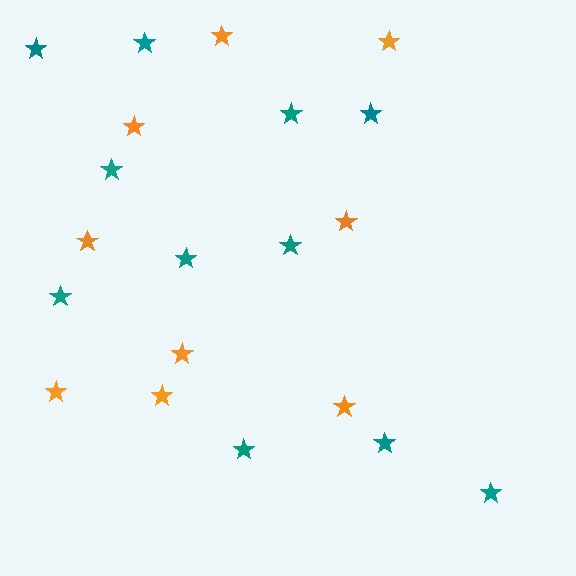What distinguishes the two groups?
There are 2 groups: one group of teal stars (11) and one group of orange stars (9).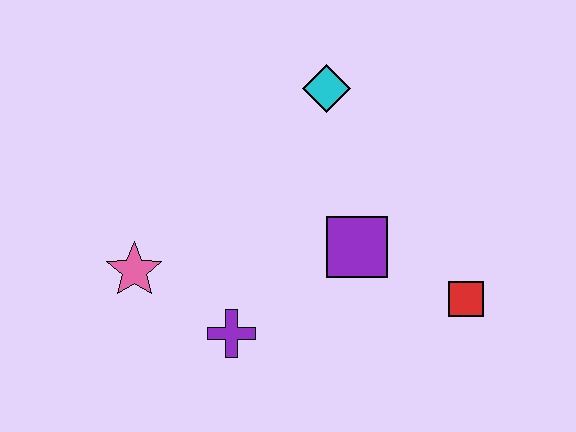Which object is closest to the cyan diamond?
The purple square is closest to the cyan diamond.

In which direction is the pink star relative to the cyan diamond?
The pink star is to the left of the cyan diamond.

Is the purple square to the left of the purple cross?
No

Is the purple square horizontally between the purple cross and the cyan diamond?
No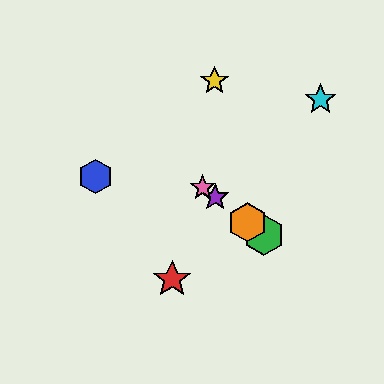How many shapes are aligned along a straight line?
4 shapes (the green hexagon, the purple star, the orange hexagon, the pink star) are aligned along a straight line.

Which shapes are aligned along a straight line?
The green hexagon, the purple star, the orange hexagon, the pink star are aligned along a straight line.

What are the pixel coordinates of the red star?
The red star is at (172, 279).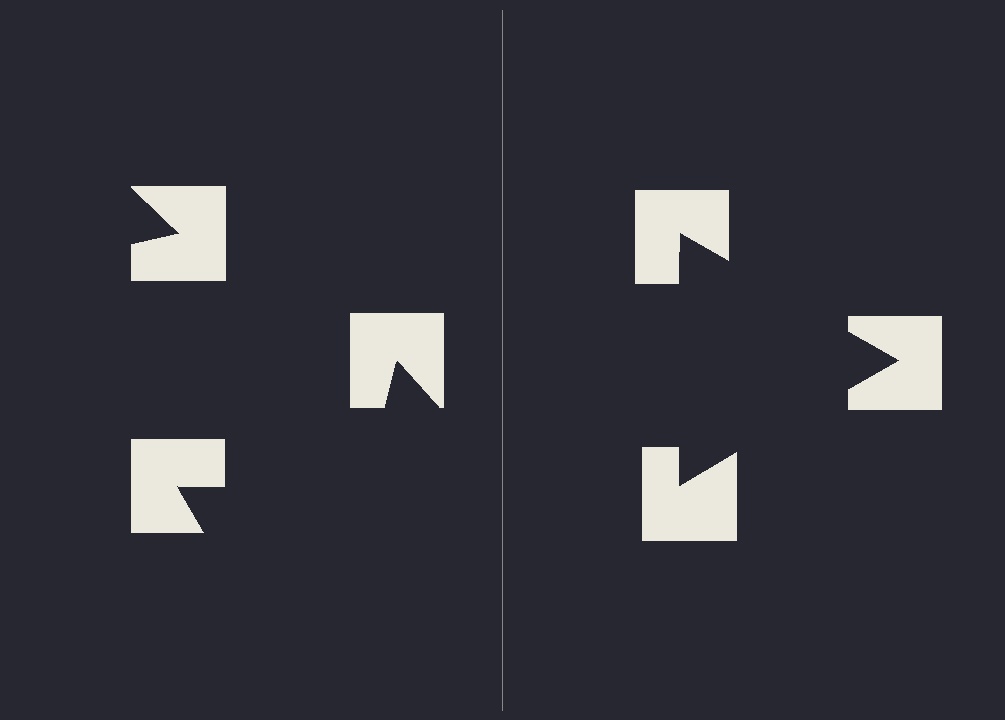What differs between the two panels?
The notched squares are positioned identically on both sides; only the wedge orientations differ. On the right they align to a triangle; on the left they are misaligned.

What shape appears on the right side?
An illusory triangle.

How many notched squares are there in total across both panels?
6 — 3 on each side.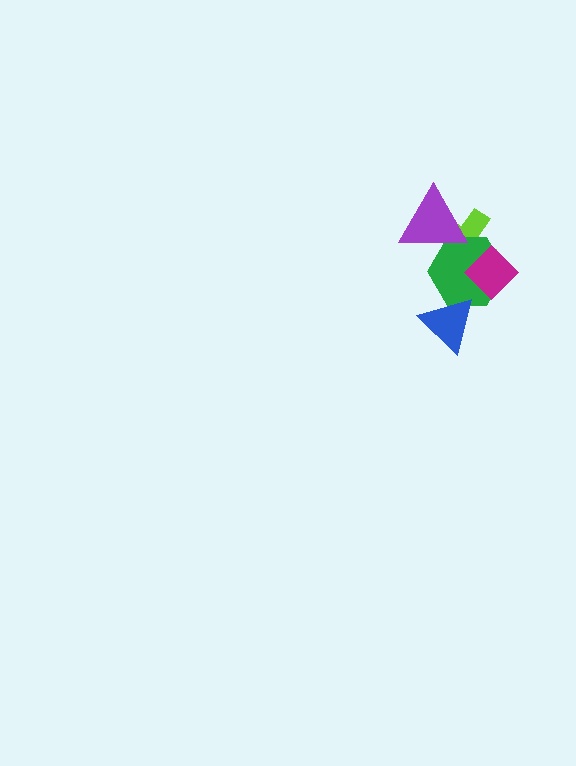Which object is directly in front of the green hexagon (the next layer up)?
The magenta diamond is directly in front of the green hexagon.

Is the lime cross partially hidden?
Yes, it is partially covered by another shape.